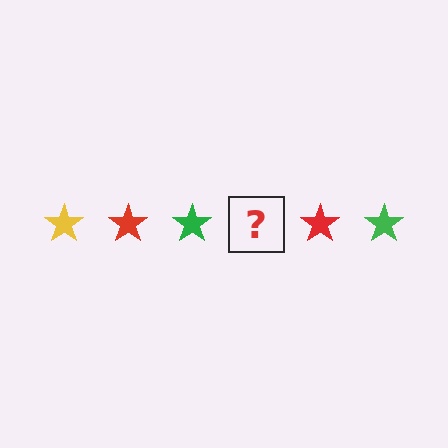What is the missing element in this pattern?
The missing element is a yellow star.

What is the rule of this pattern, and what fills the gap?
The rule is that the pattern cycles through yellow, red, green stars. The gap should be filled with a yellow star.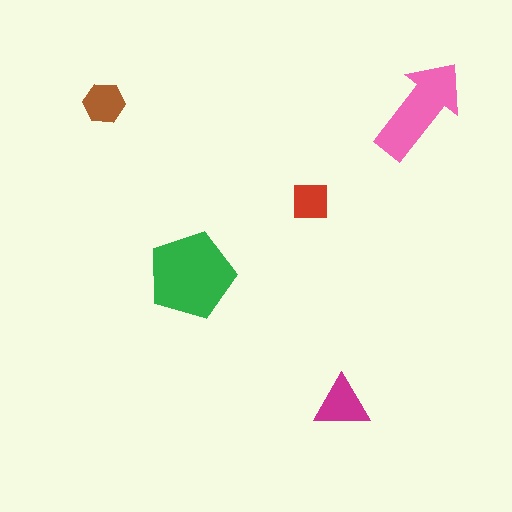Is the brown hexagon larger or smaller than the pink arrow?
Smaller.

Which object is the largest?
The green pentagon.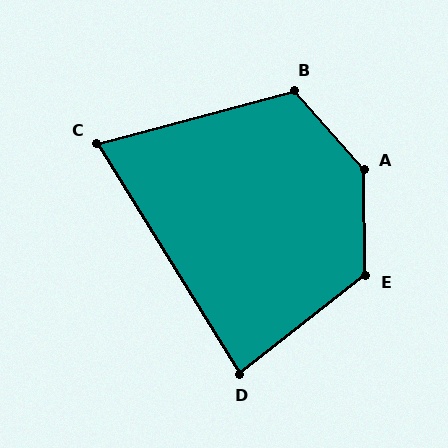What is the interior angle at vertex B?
Approximately 117 degrees (obtuse).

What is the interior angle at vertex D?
Approximately 84 degrees (acute).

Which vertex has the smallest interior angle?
C, at approximately 73 degrees.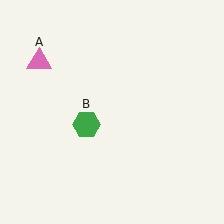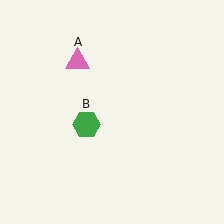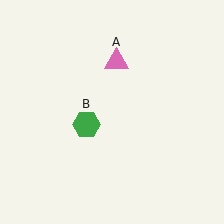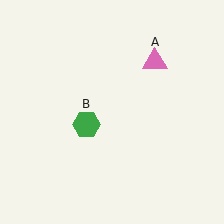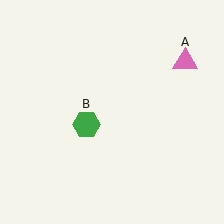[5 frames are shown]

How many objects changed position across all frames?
1 object changed position: pink triangle (object A).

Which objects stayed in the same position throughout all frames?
Green hexagon (object B) remained stationary.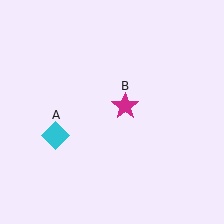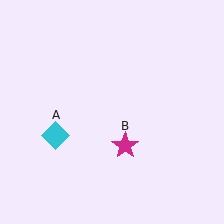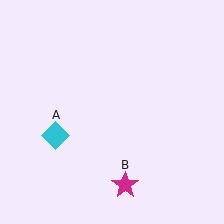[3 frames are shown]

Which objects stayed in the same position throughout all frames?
Cyan diamond (object A) remained stationary.